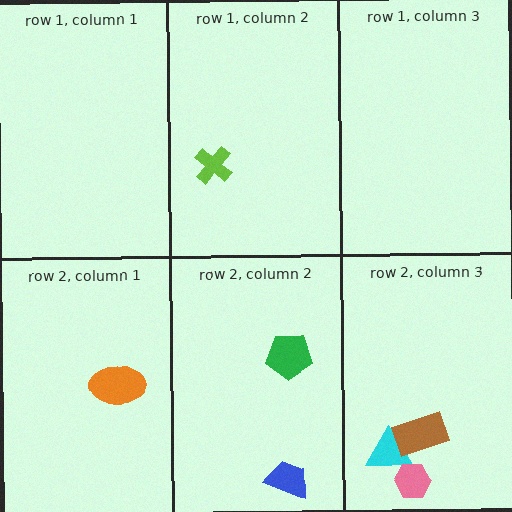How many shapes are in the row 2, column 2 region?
2.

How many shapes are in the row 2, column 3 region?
3.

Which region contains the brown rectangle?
The row 2, column 3 region.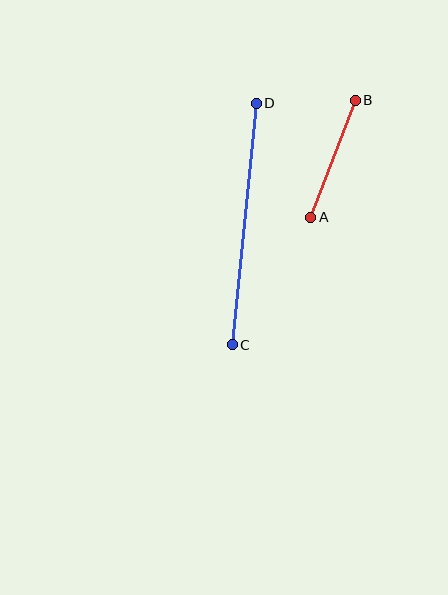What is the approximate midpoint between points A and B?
The midpoint is at approximately (333, 159) pixels.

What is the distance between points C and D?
The distance is approximately 243 pixels.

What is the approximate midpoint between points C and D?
The midpoint is at approximately (244, 224) pixels.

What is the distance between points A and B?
The distance is approximately 125 pixels.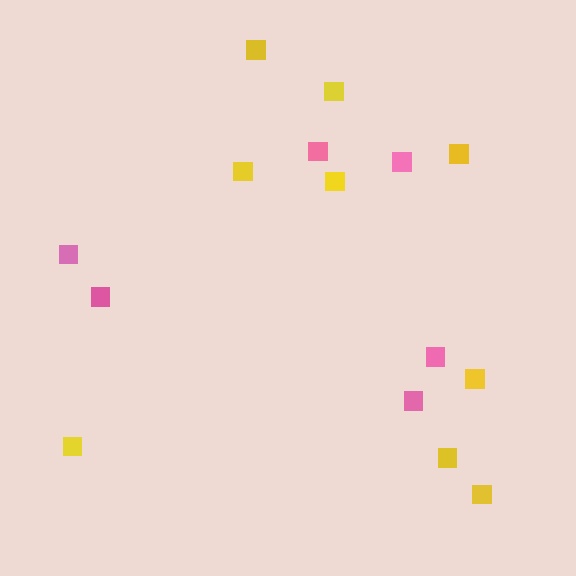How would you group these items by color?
There are 2 groups: one group of yellow squares (9) and one group of pink squares (6).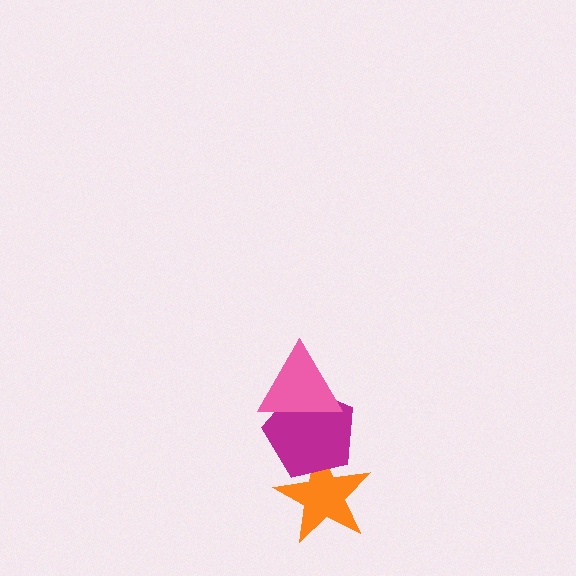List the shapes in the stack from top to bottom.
From top to bottom: the pink triangle, the magenta pentagon, the orange star.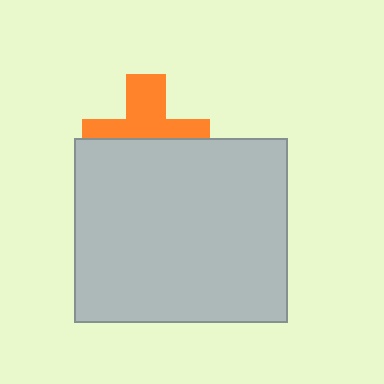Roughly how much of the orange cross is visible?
About half of it is visible (roughly 49%).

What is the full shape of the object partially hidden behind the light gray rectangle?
The partially hidden object is an orange cross.